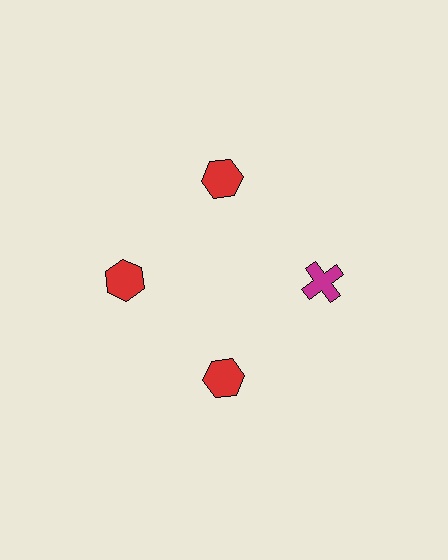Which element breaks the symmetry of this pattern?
The magenta cross at roughly the 3 o'clock position breaks the symmetry. All other shapes are red hexagons.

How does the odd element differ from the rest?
It differs in both color (magenta instead of red) and shape (cross instead of hexagon).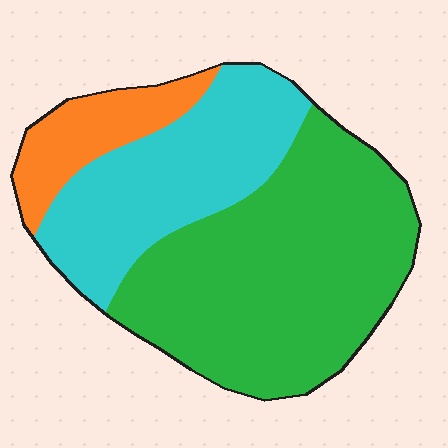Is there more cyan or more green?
Green.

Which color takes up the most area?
Green, at roughly 55%.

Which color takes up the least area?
Orange, at roughly 15%.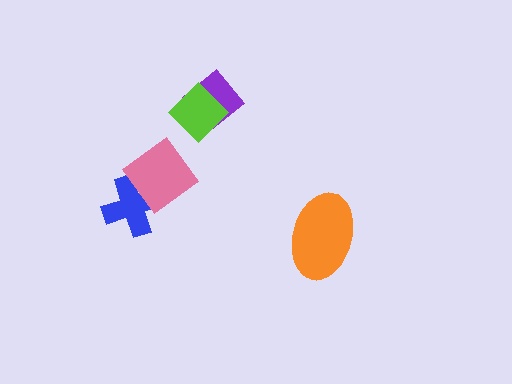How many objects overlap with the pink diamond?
1 object overlaps with the pink diamond.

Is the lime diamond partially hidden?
No, no other shape covers it.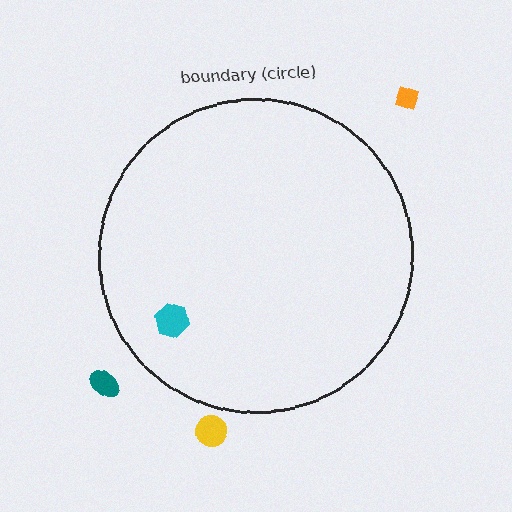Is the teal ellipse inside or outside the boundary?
Outside.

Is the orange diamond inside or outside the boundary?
Outside.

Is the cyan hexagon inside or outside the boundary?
Inside.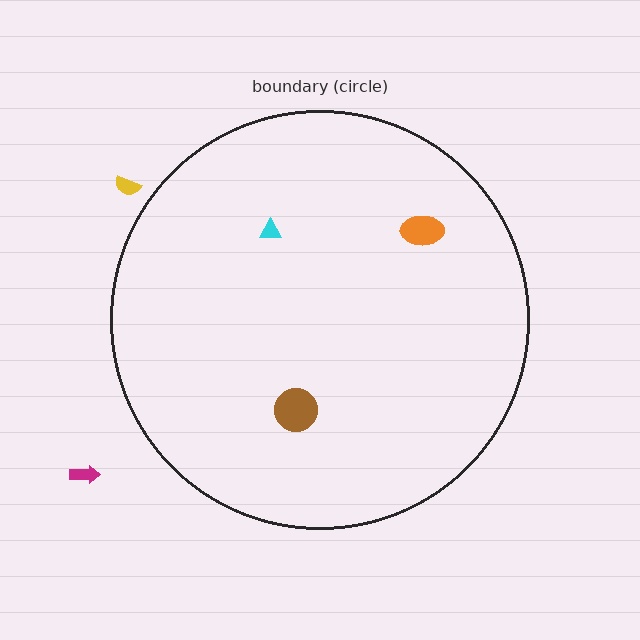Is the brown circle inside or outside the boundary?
Inside.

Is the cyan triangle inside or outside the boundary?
Inside.